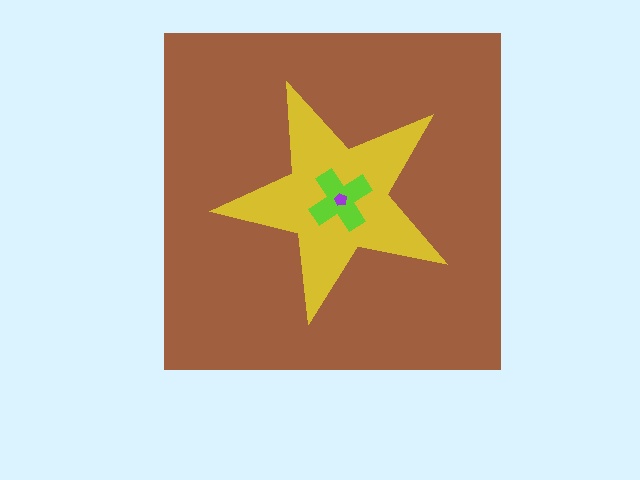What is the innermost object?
The purple pentagon.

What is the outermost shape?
The brown square.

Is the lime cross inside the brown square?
Yes.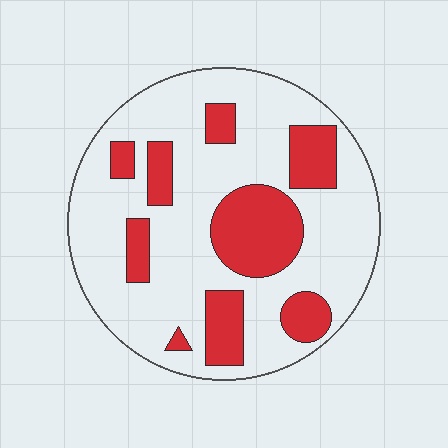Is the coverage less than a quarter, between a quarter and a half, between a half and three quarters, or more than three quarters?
Between a quarter and a half.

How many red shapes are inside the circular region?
9.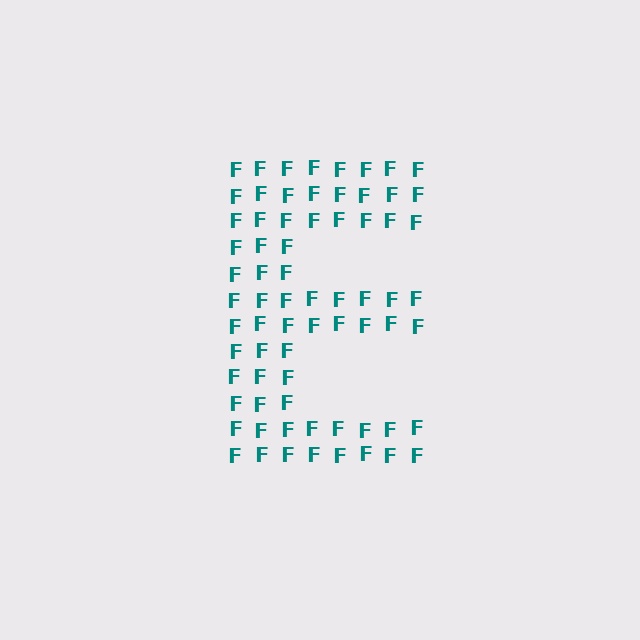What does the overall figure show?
The overall figure shows the letter E.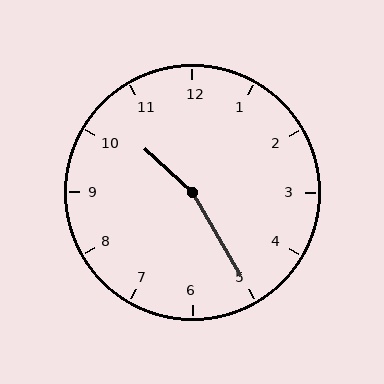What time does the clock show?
10:25.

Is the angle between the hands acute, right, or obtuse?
It is obtuse.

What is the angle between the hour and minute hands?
Approximately 162 degrees.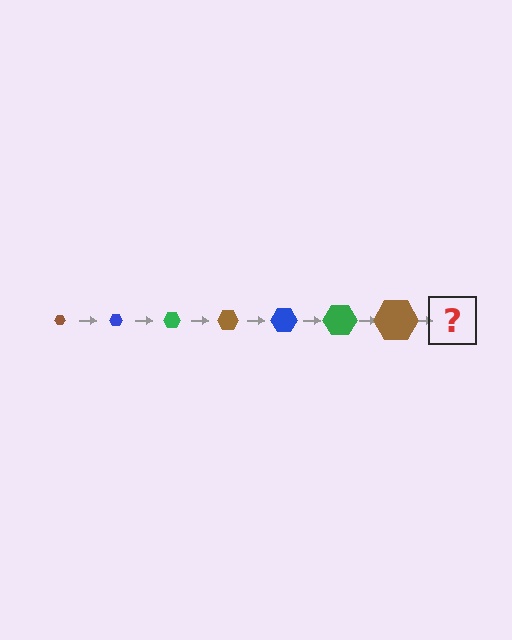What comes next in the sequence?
The next element should be a blue hexagon, larger than the previous one.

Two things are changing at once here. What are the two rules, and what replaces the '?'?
The two rules are that the hexagon grows larger each step and the color cycles through brown, blue, and green. The '?' should be a blue hexagon, larger than the previous one.